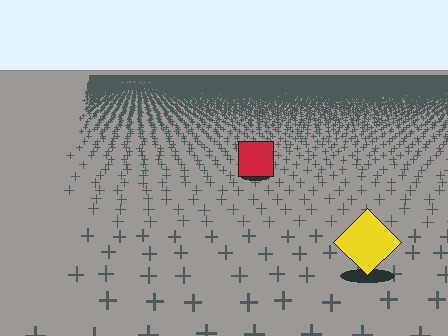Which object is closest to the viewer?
The yellow diamond is closest. The texture marks near it are larger and more spread out.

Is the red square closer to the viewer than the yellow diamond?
No. The yellow diamond is closer — you can tell from the texture gradient: the ground texture is coarser near it.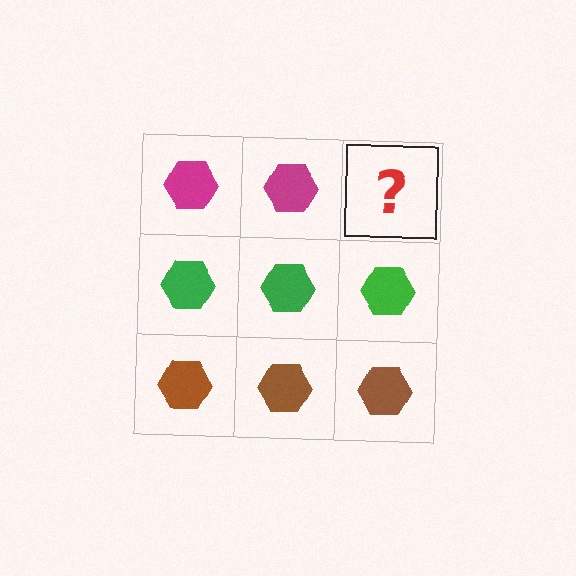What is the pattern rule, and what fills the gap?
The rule is that each row has a consistent color. The gap should be filled with a magenta hexagon.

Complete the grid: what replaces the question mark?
The question mark should be replaced with a magenta hexagon.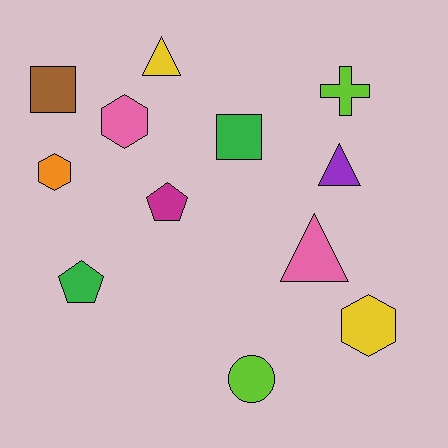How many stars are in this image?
There are no stars.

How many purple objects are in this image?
There is 1 purple object.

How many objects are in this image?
There are 12 objects.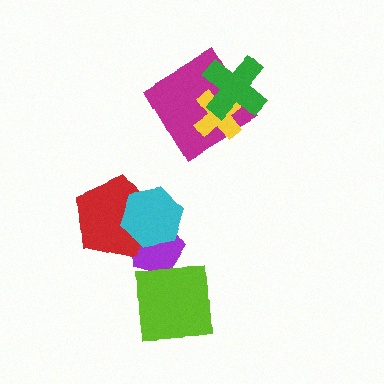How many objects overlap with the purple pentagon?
2 objects overlap with the purple pentagon.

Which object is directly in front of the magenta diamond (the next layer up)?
The yellow cross is directly in front of the magenta diamond.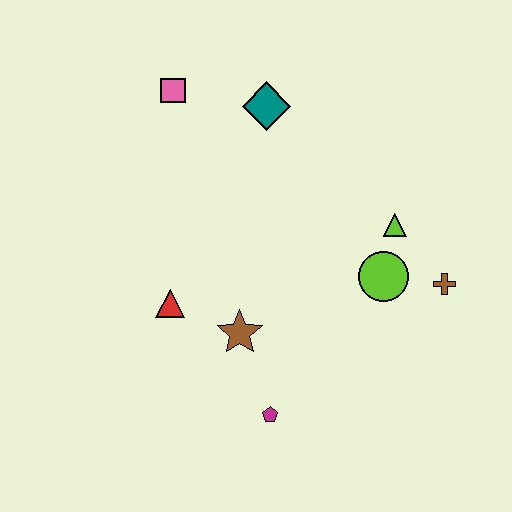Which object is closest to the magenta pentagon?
The brown star is closest to the magenta pentagon.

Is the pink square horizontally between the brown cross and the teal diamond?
No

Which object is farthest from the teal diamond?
The magenta pentagon is farthest from the teal diamond.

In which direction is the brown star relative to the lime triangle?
The brown star is to the left of the lime triangle.